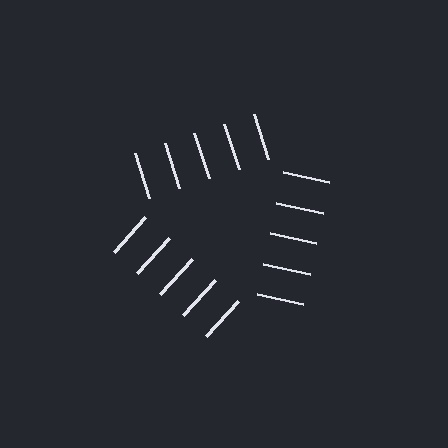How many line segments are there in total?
15 — 5 along each of the 3 edges.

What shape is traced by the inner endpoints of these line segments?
An illusory triangle — the line segments terminate on its edges but no continuous stroke is drawn.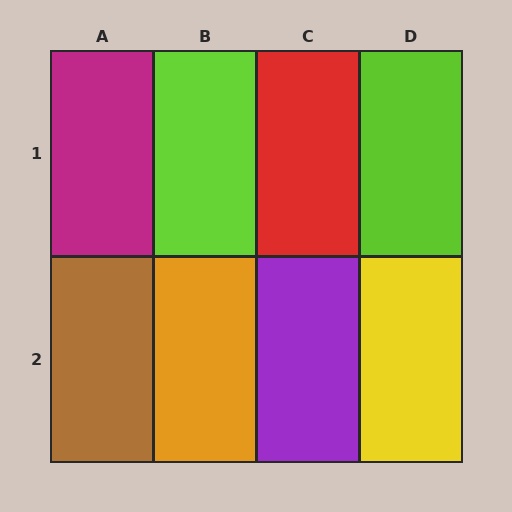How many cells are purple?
1 cell is purple.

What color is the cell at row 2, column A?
Brown.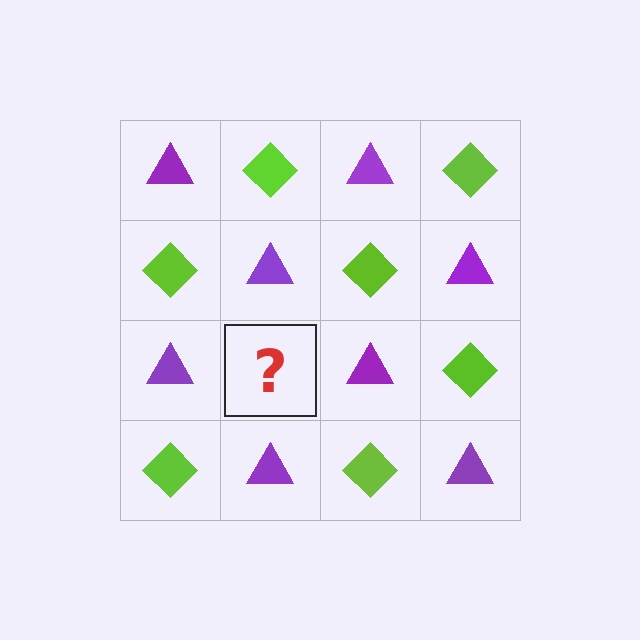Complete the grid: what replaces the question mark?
The question mark should be replaced with a lime diamond.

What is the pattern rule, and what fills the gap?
The rule is that it alternates purple triangle and lime diamond in a checkerboard pattern. The gap should be filled with a lime diamond.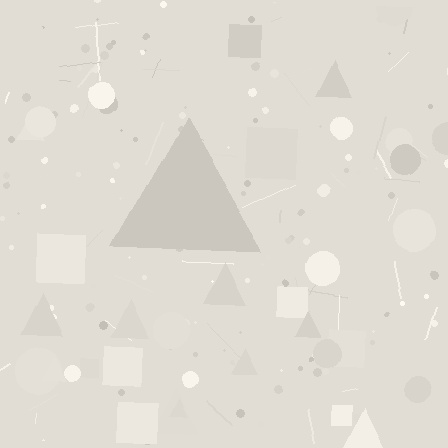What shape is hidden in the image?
A triangle is hidden in the image.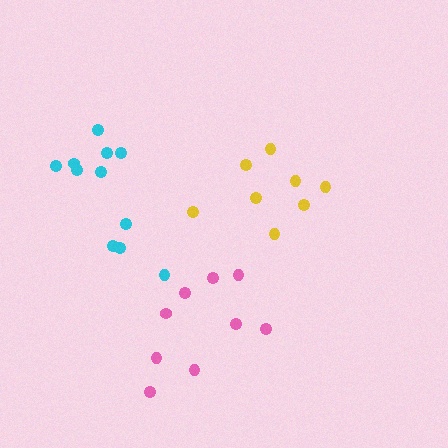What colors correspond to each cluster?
The clusters are colored: cyan, pink, yellow.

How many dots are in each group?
Group 1: 11 dots, Group 2: 9 dots, Group 3: 8 dots (28 total).